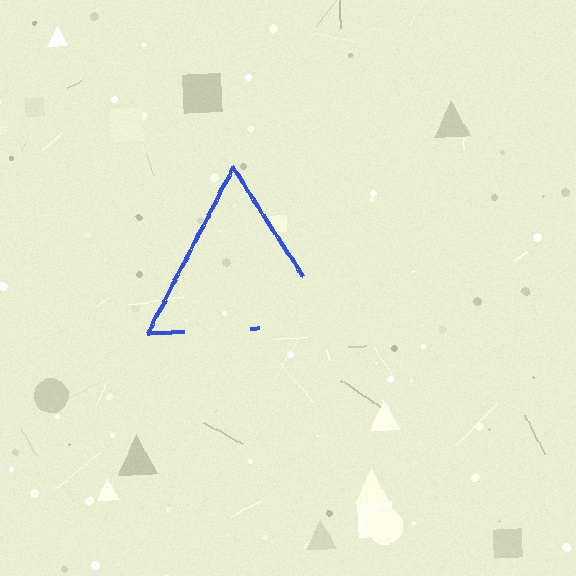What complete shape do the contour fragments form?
The contour fragments form a triangle.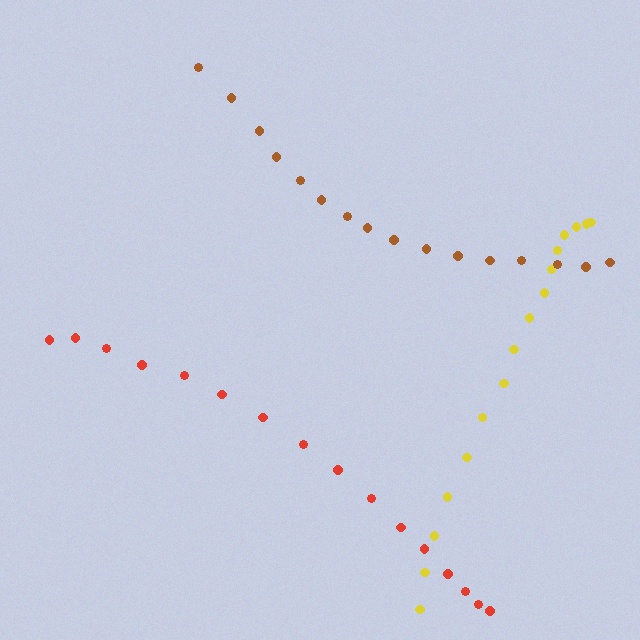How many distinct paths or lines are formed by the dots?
There are 3 distinct paths.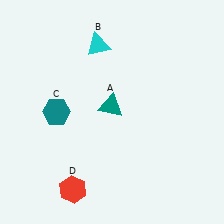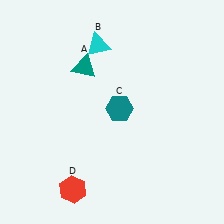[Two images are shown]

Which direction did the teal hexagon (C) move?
The teal hexagon (C) moved right.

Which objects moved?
The objects that moved are: the teal triangle (A), the teal hexagon (C).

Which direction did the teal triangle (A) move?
The teal triangle (A) moved up.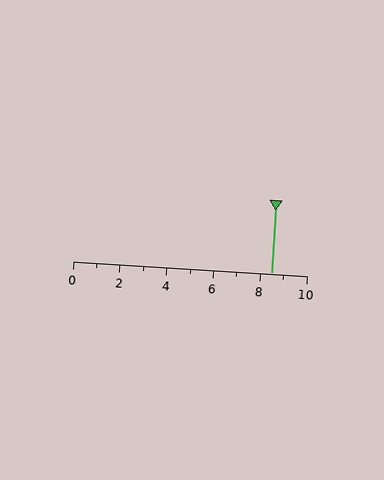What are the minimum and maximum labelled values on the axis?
The axis runs from 0 to 10.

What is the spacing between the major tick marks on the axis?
The major ticks are spaced 2 apart.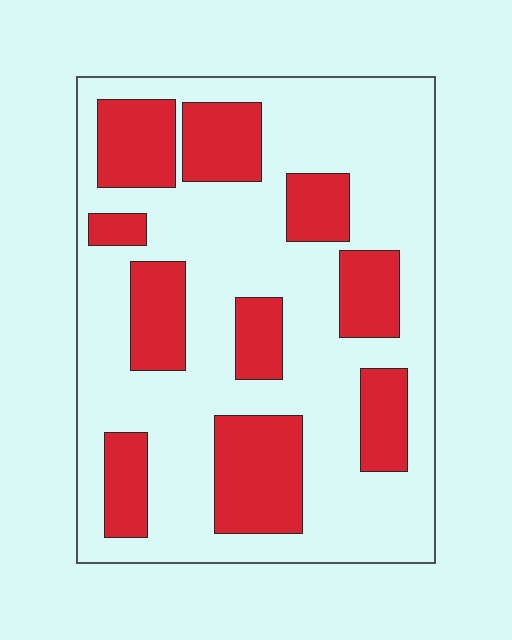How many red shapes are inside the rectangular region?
10.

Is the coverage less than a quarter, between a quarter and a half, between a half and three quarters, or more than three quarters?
Between a quarter and a half.